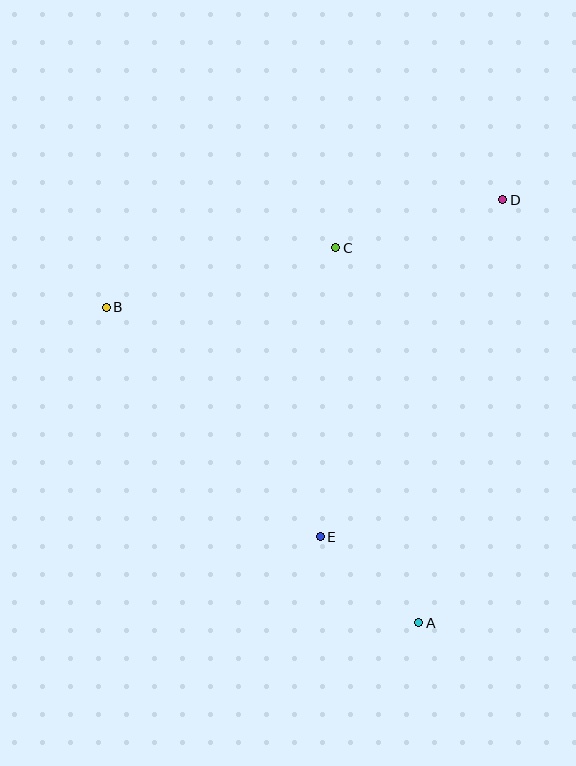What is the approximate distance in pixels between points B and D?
The distance between B and D is approximately 411 pixels.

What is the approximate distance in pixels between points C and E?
The distance between C and E is approximately 289 pixels.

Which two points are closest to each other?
Points A and E are closest to each other.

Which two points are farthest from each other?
Points A and B are farthest from each other.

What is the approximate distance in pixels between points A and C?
The distance between A and C is approximately 384 pixels.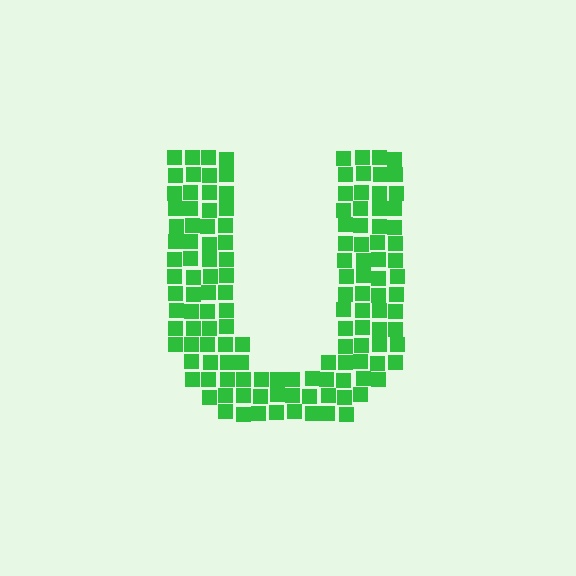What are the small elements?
The small elements are squares.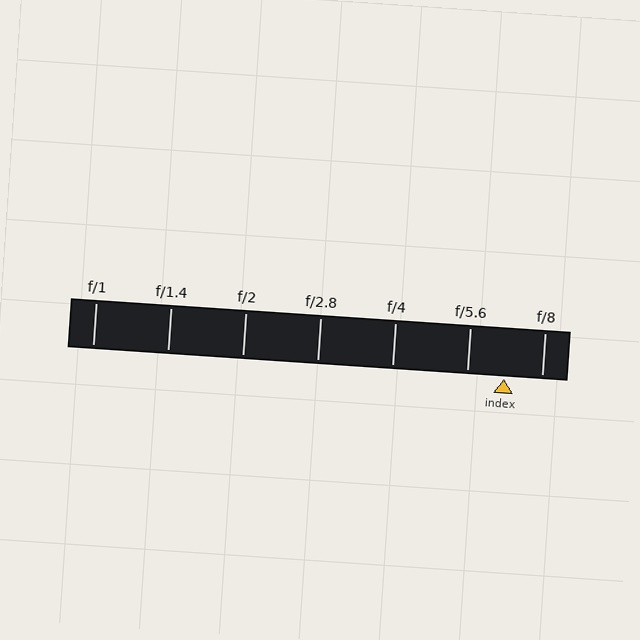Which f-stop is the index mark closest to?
The index mark is closest to f/8.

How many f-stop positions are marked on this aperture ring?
There are 7 f-stop positions marked.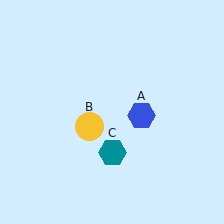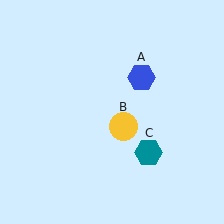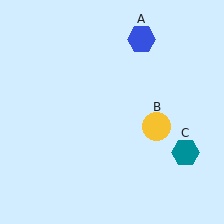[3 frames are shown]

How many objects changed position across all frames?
3 objects changed position: blue hexagon (object A), yellow circle (object B), teal hexagon (object C).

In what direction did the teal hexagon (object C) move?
The teal hexagon (object C) moved right.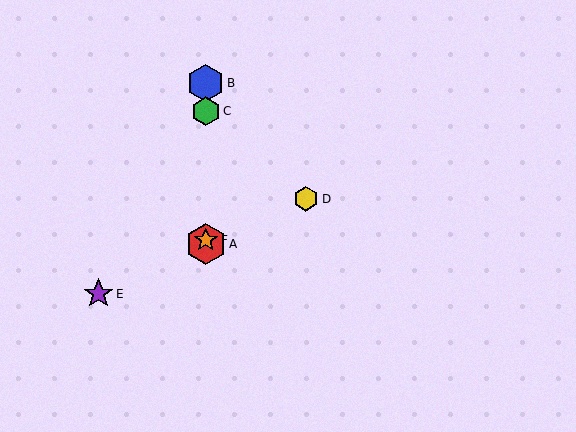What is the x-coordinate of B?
Object B is at x≈206.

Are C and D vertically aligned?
No, C is at x≈206 and D is at x≈306.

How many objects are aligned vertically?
4 objects (A, B, C, F) are aligned vertically.